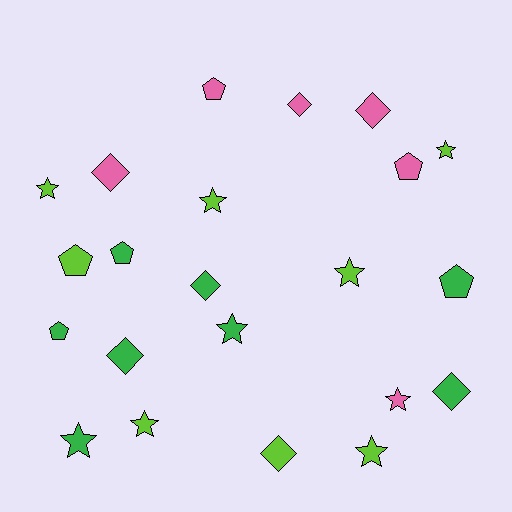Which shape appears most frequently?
Star, with 9 objects.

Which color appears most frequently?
Green, with 8 objects.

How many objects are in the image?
There are 22 objects.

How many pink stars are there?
There is 1 pink star.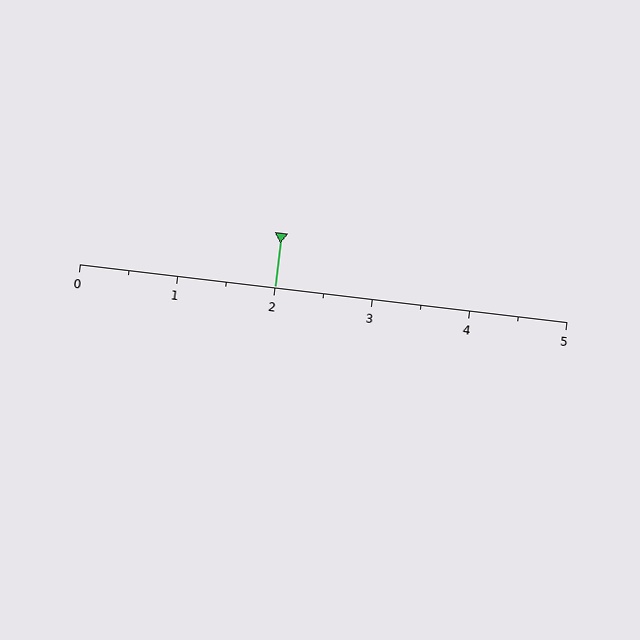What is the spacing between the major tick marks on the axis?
The major ticks are spaced 1 apart.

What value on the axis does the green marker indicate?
The marker indicates approximately 2.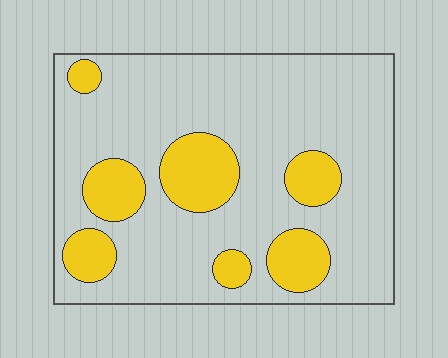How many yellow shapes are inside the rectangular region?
7.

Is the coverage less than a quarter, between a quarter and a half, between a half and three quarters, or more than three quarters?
Less than a quarter.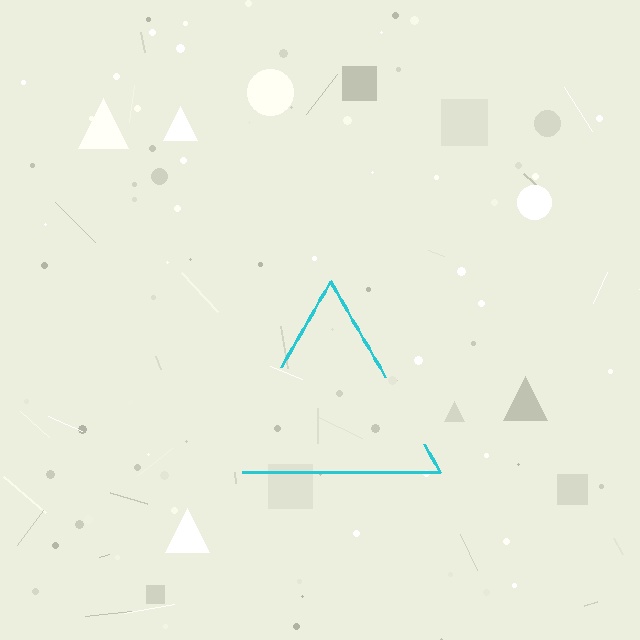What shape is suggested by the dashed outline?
The dashed outline suggests a triangle.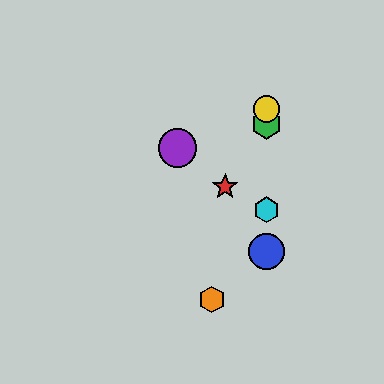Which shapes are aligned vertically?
The blue circle, the green hexagon, the yellow circle, the cyan hexagon are aligned vertically.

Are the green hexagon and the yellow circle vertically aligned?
Yes, both are at x≈267.